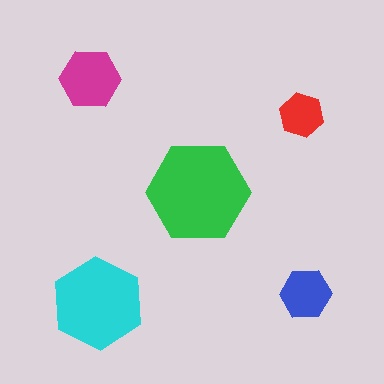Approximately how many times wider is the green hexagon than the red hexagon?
About 2.5 times wider.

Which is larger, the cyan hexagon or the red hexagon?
The cyan one.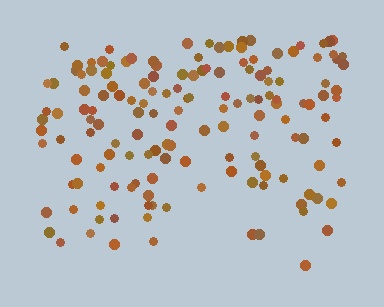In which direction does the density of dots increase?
From bottom to top, with the top side densest.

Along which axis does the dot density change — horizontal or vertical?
Vertical.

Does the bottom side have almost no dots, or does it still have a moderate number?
Still a moderate number, just noticeably fewer than the top.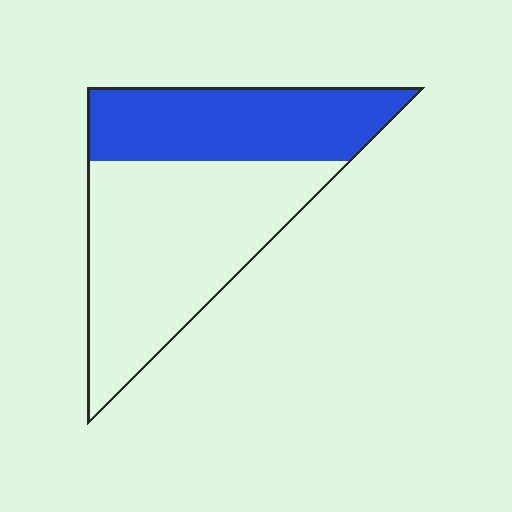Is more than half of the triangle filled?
No.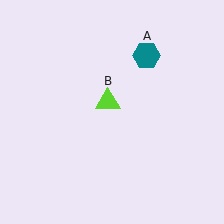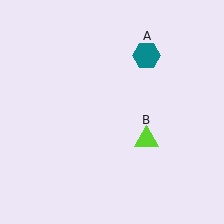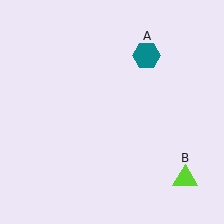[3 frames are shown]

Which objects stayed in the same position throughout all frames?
Teal hexagon (object A) remained stationary.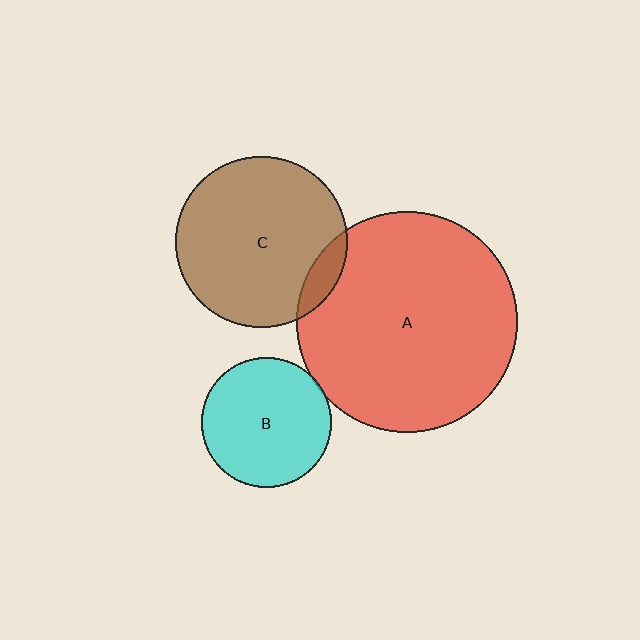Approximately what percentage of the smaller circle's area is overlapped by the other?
Approximately 5%.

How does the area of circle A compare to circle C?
Approximately 1.7 times.